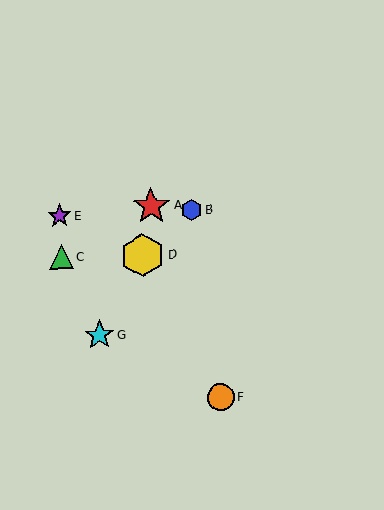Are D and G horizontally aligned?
No, D is at y≈255 and G is at y≈335.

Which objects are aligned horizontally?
Objects C, D are aligned horizontally.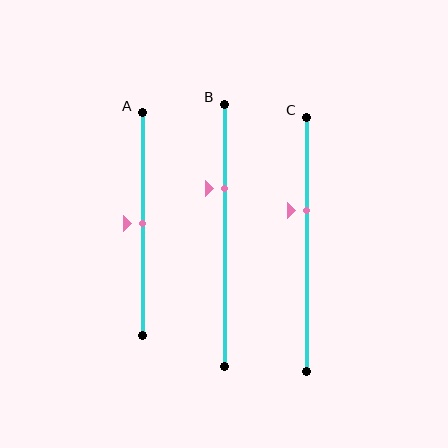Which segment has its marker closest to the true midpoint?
Segment A has its marker closest to the true midpoint.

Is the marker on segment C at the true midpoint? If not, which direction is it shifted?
No, the marker on segment C is shifted upward by about 13% of the segment length.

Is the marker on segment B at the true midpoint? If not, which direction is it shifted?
No, the marker on segment B is shifted upward by about 18% of the segment length.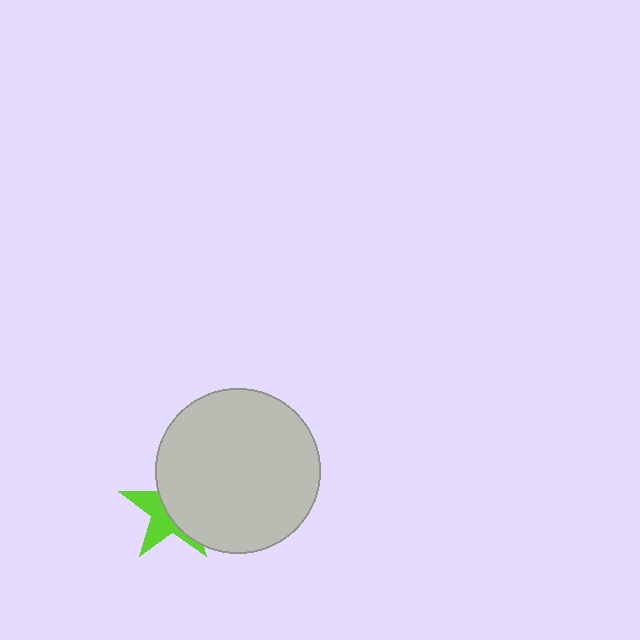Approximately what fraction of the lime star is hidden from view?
Roughly 58% of the lime star is hidden behind the light gray circle.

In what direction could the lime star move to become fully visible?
The lime star could move left. That would shift it out from behind the light gray circle entirely.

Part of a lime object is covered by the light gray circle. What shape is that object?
It is a star.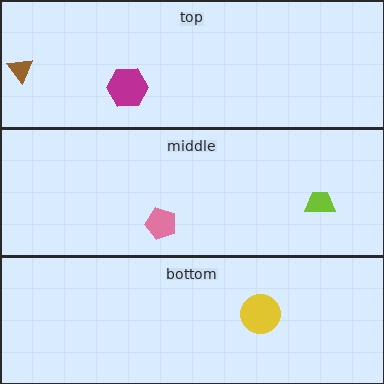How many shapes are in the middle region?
2.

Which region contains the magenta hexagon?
The top region.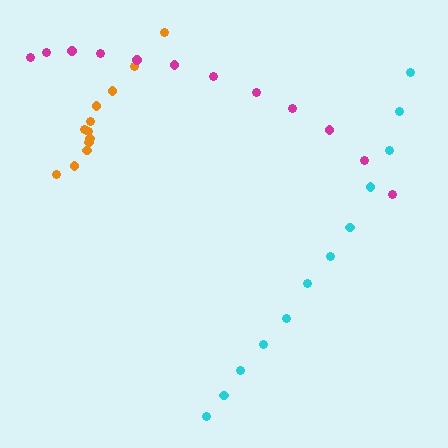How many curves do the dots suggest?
There are 3 distinct paths.